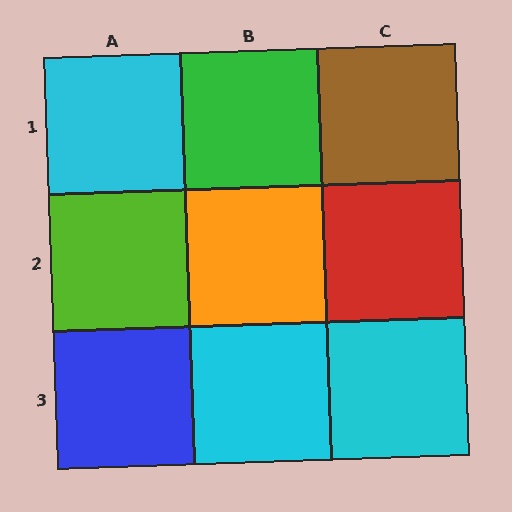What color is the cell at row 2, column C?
Red.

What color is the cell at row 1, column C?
Brown.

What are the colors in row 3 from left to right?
Blue, cyan, cyan.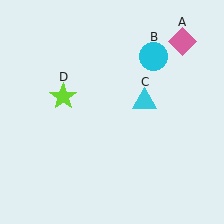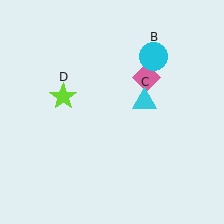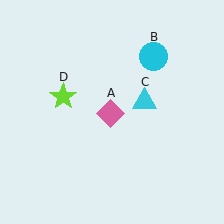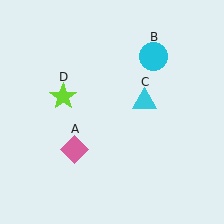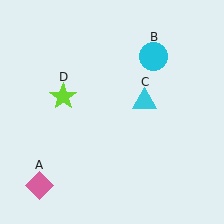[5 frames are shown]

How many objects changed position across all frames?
1 object changed position: pink diamond (object A).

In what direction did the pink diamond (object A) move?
The pink diamond (object A) moved down and to the left.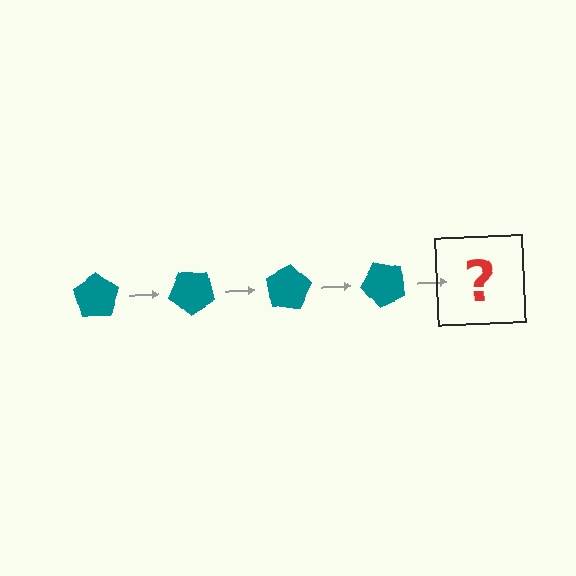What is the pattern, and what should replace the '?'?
The pattern is that the pentagon rotates 40 degrees each step. The '?' should be a teal pentagon rotated 160 degrees.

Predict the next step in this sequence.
The next step is a teal pentagon rotated 160 degrees.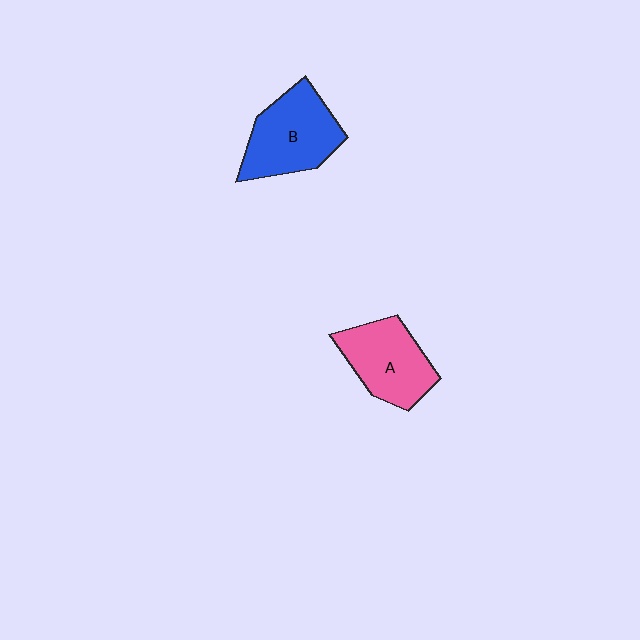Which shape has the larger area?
Shape B (blue).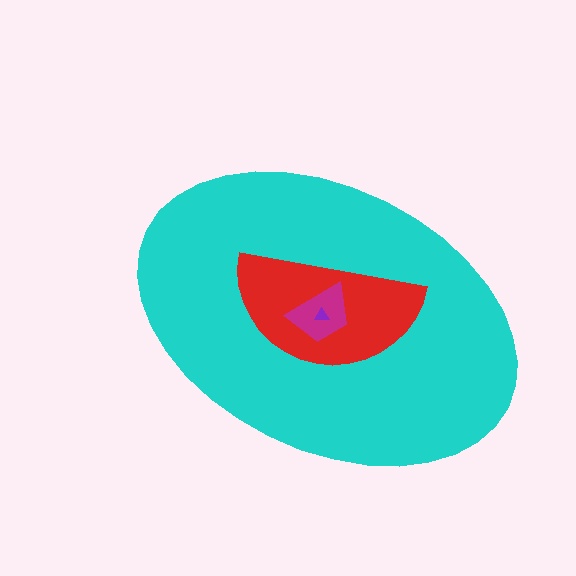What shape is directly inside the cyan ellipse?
The red semicircle.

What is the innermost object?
The purple triangle.